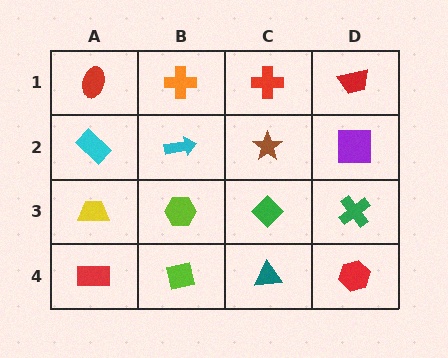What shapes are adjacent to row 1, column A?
A cyan rectangle (row 2, column A), an orange cross (row 1, column B).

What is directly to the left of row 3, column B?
A yellow trapezoid.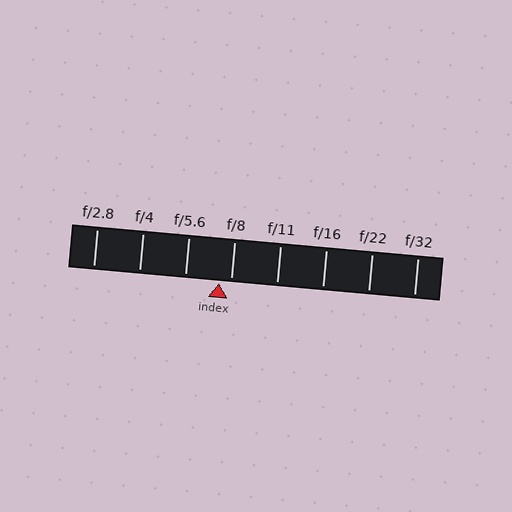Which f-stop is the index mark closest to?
The index mark is closest to f/8.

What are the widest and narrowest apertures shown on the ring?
The widest aperture shown is f/2.8 and the narrowest is f/32.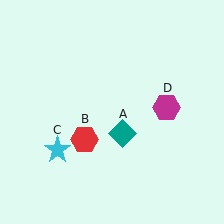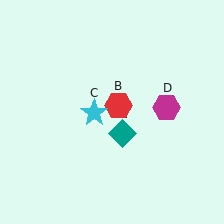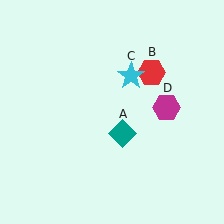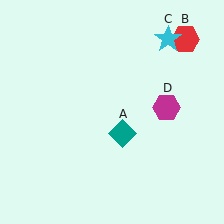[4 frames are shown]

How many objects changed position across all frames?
2 objects changed position: red hexagon (object B), cyan star (object C).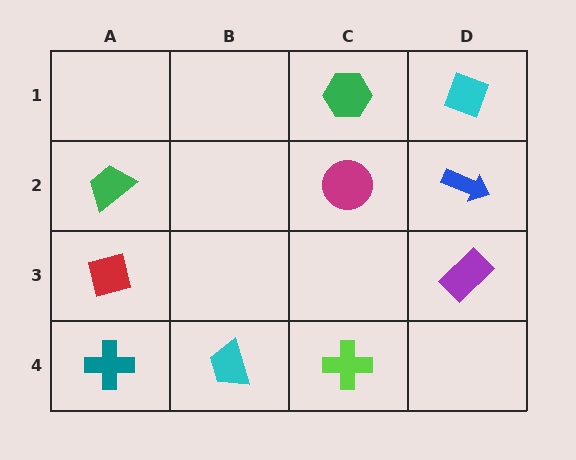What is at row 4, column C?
A lime cross.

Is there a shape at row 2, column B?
No, that cell is empty.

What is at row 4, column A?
A teal cross.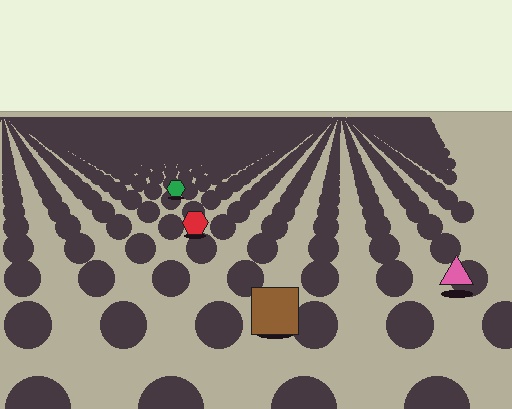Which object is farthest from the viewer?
The green hexagon is farthest from the viewer. It appears smaller and the ground texture around it is denser.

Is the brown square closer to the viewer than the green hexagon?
Yes. The brown square is closer — you can tell from the texture gradient: the ground texture is coarser near it.